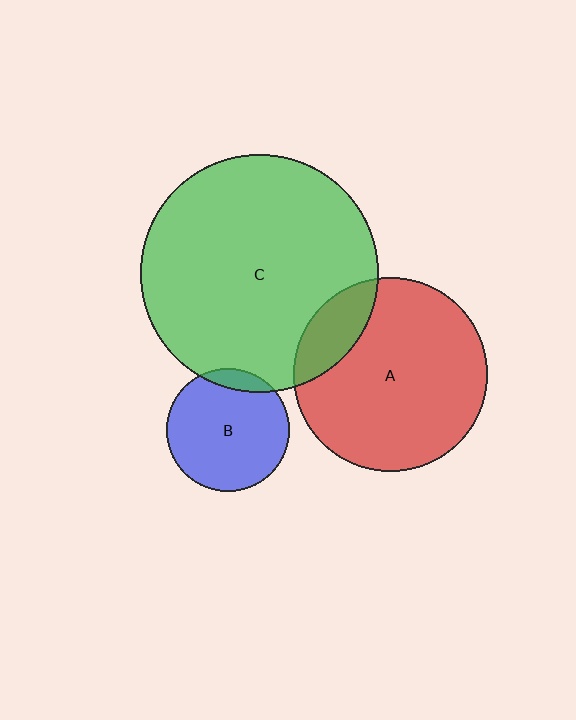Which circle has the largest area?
Circle C (green).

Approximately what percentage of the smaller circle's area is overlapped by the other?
Approximately 10%.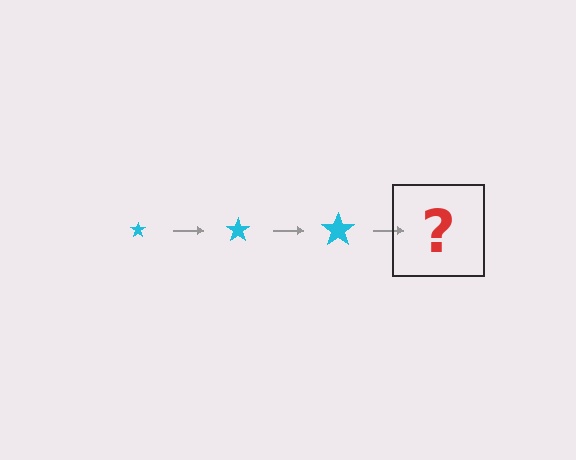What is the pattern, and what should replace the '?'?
The pattern is that the star gets progressively larger each step. The '?' should be a cyan star, larger than the previous one.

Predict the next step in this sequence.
The next step is a cyan star, larger than the previous one.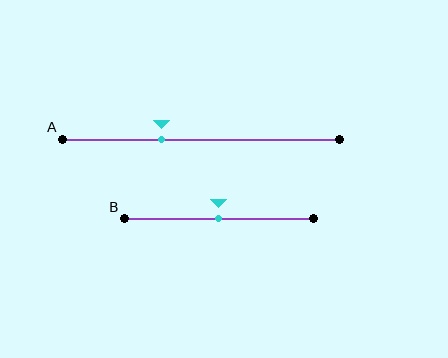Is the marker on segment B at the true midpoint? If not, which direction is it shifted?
Yes, the marker on segment B is at the true midpoint.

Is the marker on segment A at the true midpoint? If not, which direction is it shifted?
No, the marker on segment A is shifted to the left by about 14% of the segment length.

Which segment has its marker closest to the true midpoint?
Segment B has its marker closest to the true midpoint.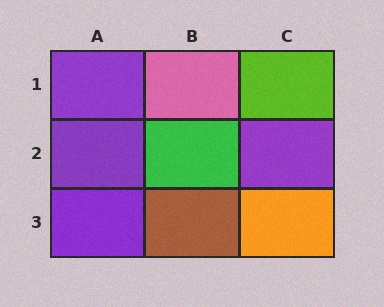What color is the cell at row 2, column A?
Purple.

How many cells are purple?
4 cells are purple.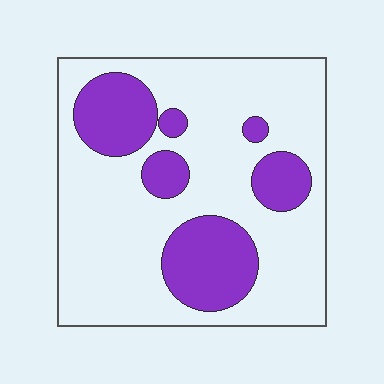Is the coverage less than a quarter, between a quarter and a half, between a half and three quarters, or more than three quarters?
Between a quarter and a half.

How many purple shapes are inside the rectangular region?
6.